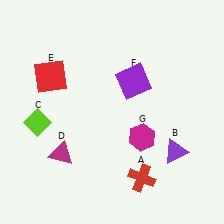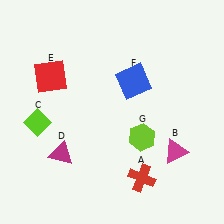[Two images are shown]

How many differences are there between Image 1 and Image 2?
There are 3 differences between the two images.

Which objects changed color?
B changed from purple to magenta. F changed from purple to blue. G changed from magenta to lime.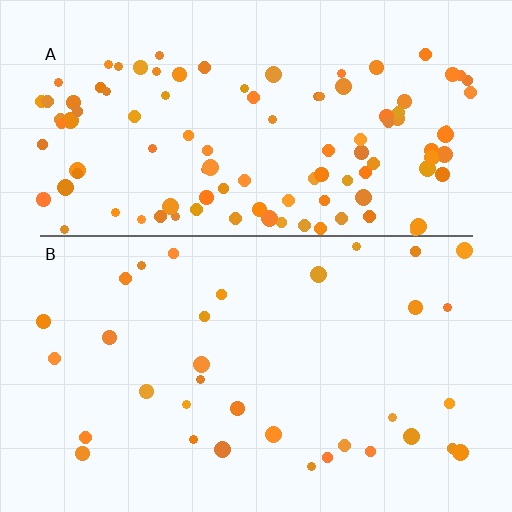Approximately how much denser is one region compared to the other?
Approximately 3.2× — region A over region B.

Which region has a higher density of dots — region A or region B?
A (the top).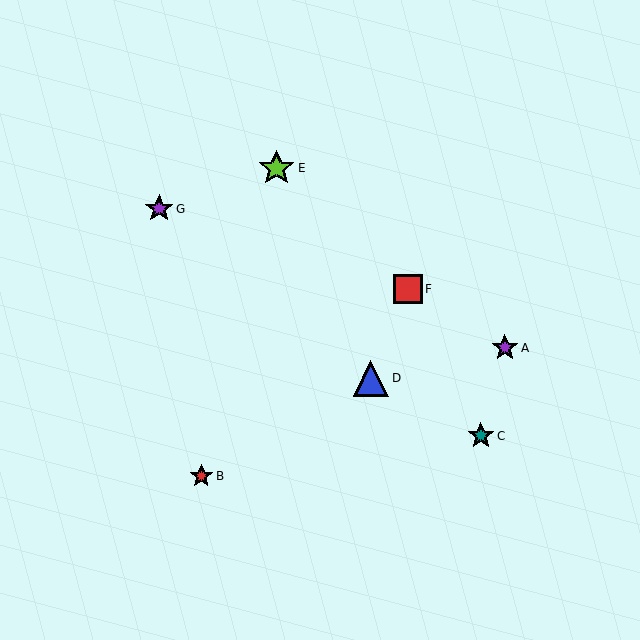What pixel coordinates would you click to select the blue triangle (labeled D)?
Click at (371, 378) to select the blue triangle D.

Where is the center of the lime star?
The center of the lime star is at (277, 168).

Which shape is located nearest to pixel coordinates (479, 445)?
The teal star (labeled C) at (481, 436) is nearest to that location.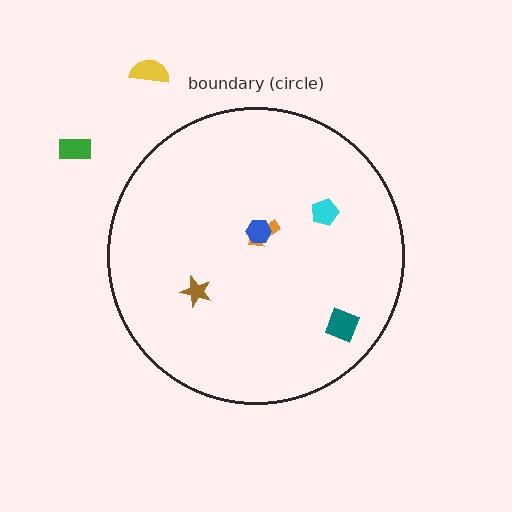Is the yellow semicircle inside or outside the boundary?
Outside.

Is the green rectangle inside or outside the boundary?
Outside.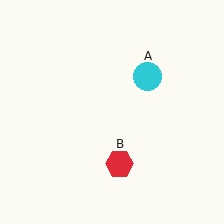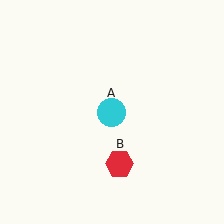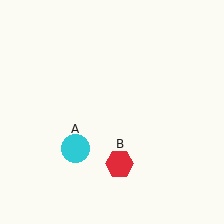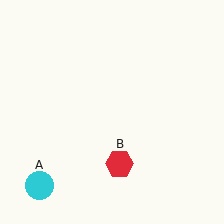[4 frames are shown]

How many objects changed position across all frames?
1 object changed position: cyan circle (object A).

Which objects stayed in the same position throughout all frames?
Red hexagon (object B) remained stationary.